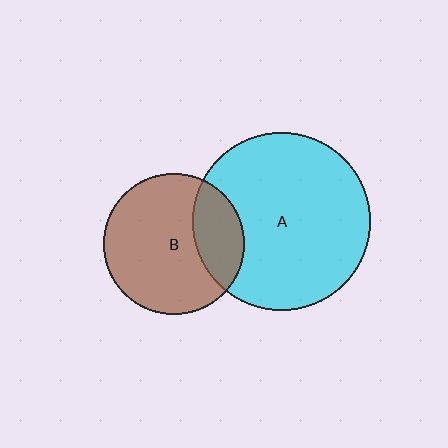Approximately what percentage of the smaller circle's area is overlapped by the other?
Approximately 25%.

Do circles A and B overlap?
Yes.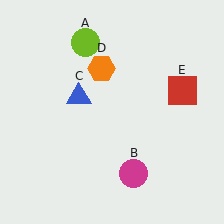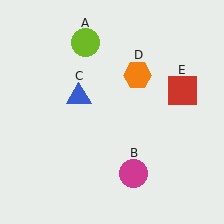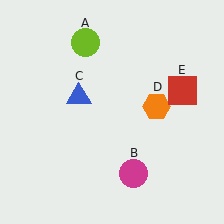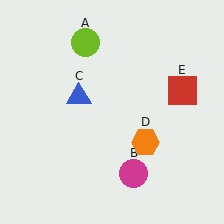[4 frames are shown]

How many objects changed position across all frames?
1 object changed position: orange hexagon (object D).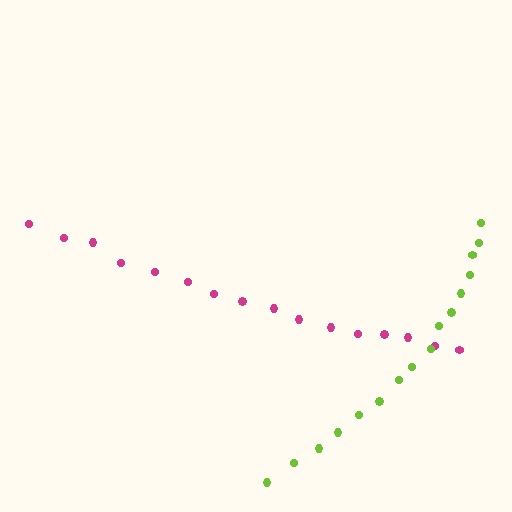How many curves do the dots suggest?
There are 2 distinct paths.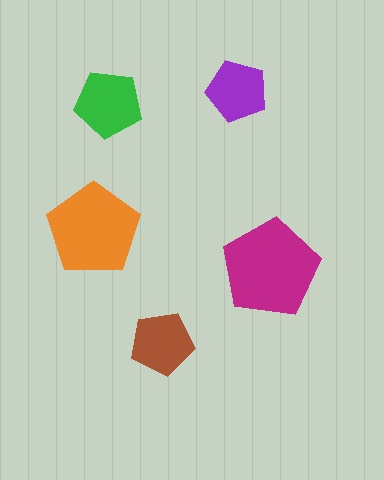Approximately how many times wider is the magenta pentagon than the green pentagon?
About 1.5 times wider.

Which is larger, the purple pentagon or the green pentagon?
The green one.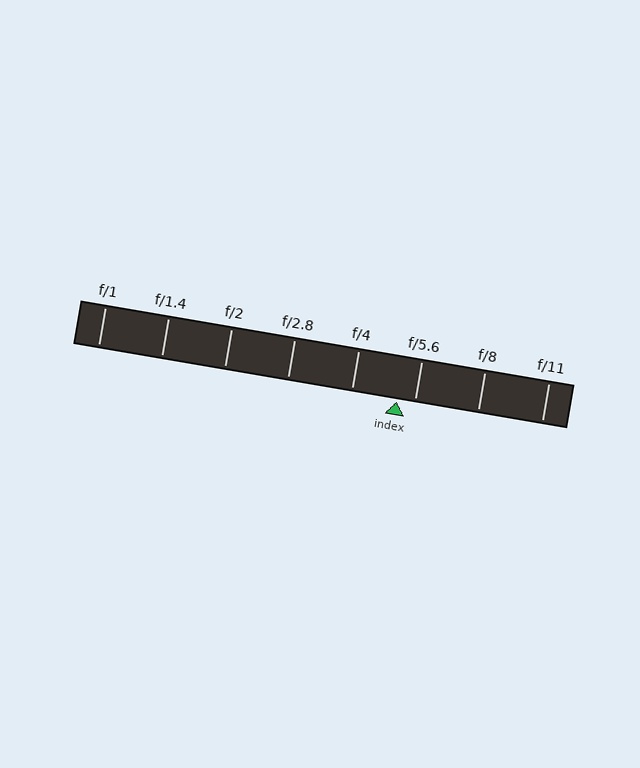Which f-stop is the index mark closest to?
The index mark is closest to f/5.6.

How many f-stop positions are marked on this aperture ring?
There are 8 f-stop positions marked.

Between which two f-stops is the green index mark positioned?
The index mark is between f/4 and f/5.6.